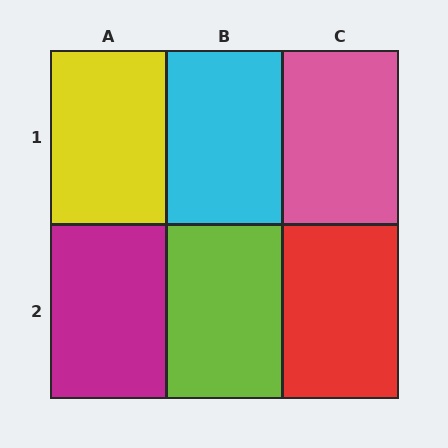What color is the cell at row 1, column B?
Cyan.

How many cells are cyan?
1 cell is cyan.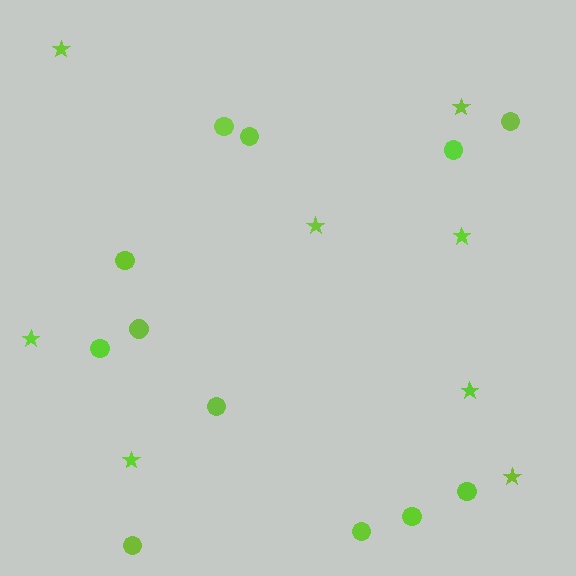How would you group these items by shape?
There are 2 groups: one group of stars (8) and one group of circles (12).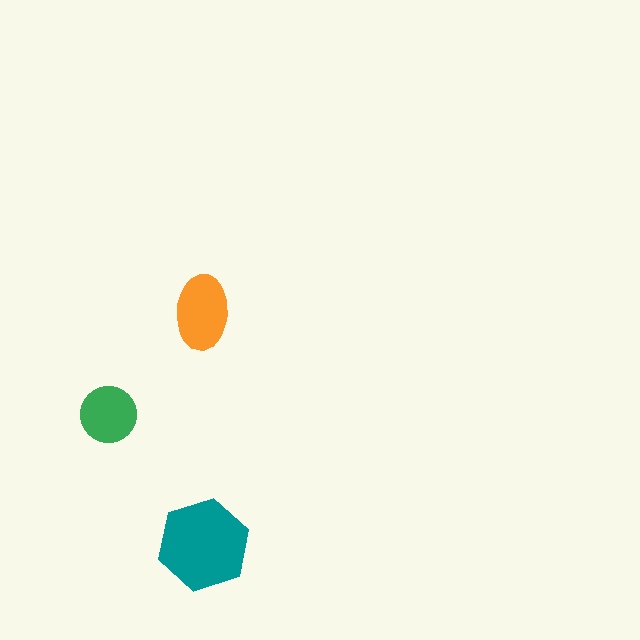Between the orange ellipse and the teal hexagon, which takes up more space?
The teal hexagon.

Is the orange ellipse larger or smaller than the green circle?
Larger.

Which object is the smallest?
The green circle.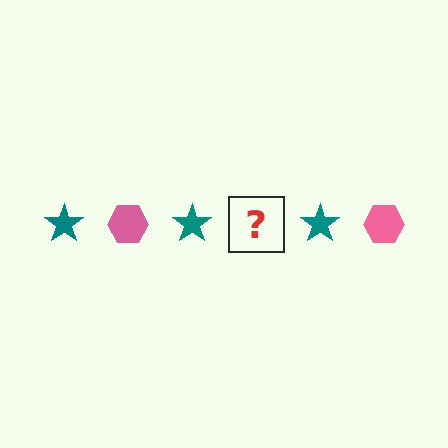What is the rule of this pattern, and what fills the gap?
The rule is that the pattern alternates between teal star and pink hexagon. The gap should be filled with a pink hexagon.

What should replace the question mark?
The question mark should be replaced with a pink hexagon.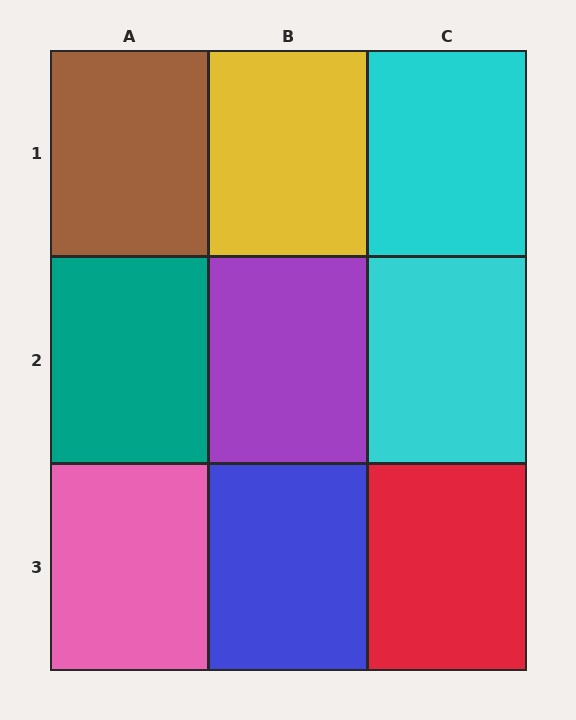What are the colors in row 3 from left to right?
Pink, blue, red.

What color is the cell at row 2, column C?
Cyan.